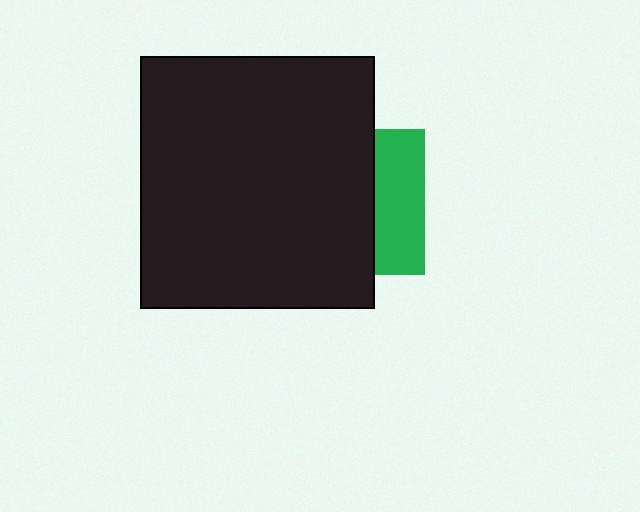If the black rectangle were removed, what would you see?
You would see the complete green square.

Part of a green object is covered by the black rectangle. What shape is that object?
It is a square.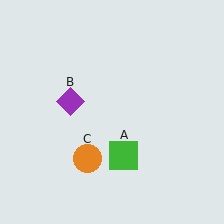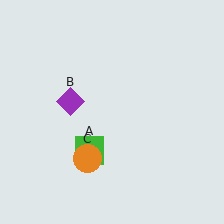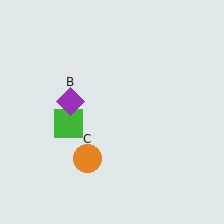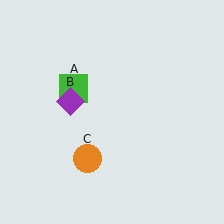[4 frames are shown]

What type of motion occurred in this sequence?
The green square (object A) rotated clockwise around the center of the scene.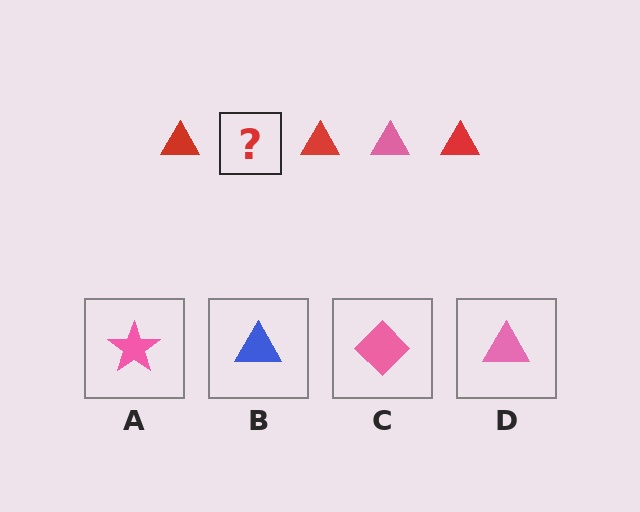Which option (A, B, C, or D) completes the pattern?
D.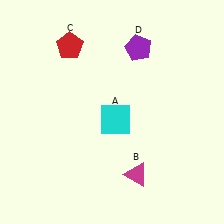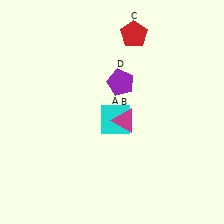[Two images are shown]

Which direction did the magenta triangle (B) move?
The magenta triangle (B) moved up.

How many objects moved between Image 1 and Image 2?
3 objects moved between the two images.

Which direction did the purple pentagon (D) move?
The purple pentagon (D) moved down.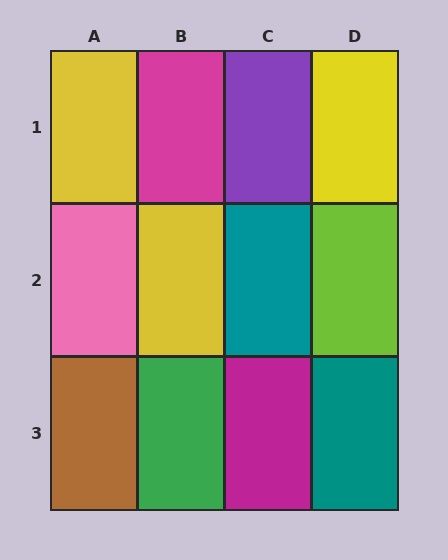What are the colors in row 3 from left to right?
Brown, green, magenta, teal.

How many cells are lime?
1 cell is lime.